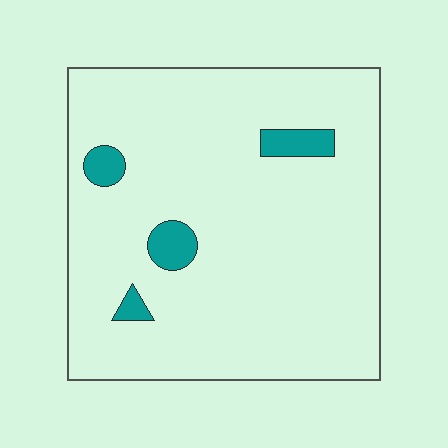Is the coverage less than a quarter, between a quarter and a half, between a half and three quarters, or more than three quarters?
Less than a quarter.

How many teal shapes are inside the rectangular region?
4.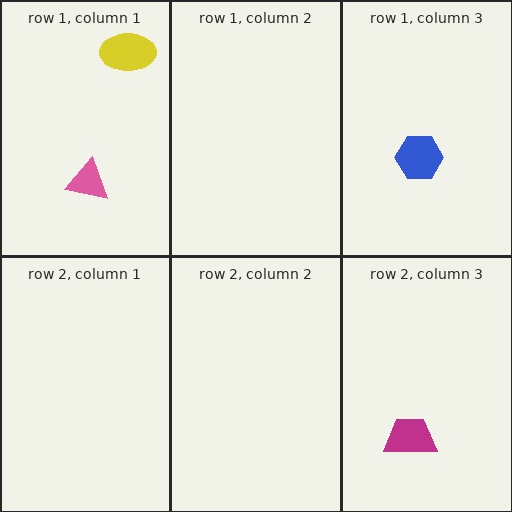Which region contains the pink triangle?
The row 1, column 1 region.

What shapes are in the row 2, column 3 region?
The magenta trapezoid.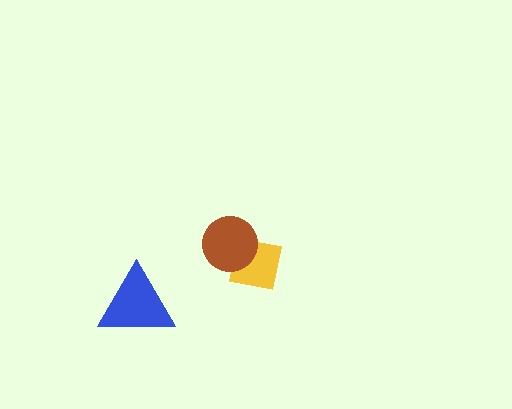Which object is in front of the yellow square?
The brown circle is in front of the yellow square.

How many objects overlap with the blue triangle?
0 objects overlap with the blue triangle.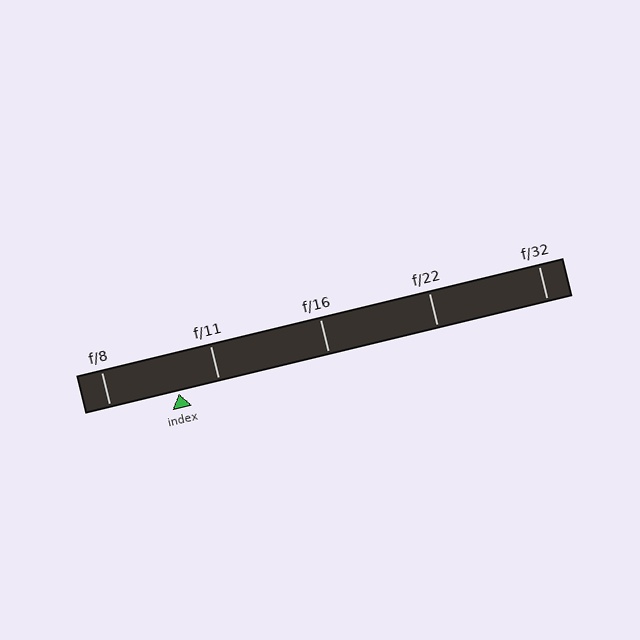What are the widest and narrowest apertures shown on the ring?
The widest aperture shown is f/8 and the narrowest is f/32.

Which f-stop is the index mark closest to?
The index mark is closest to f/11.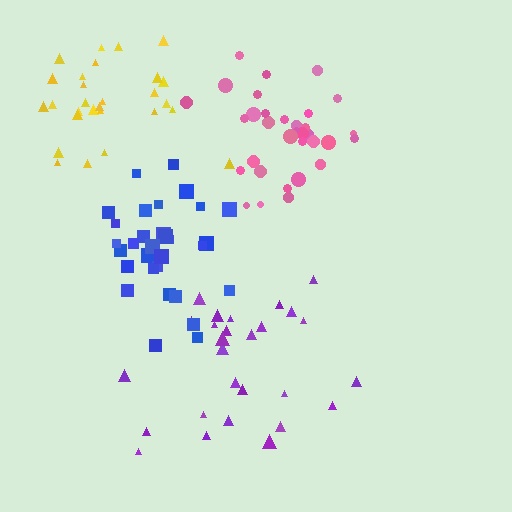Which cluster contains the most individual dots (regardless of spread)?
Pink (34).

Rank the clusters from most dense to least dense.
blue, pink, yellow, purple.